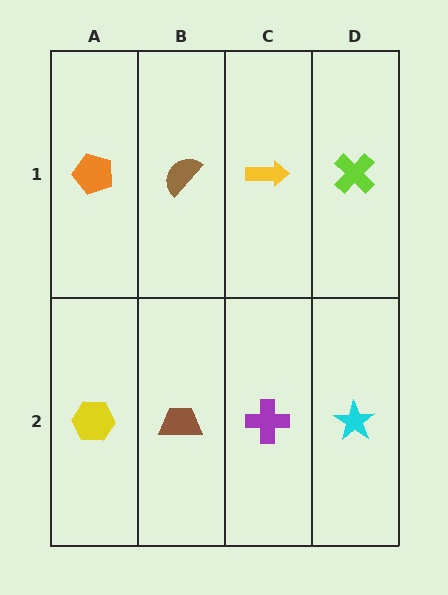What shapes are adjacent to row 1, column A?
A yellow hexagon (row 2, column A), a brown semicircle (row 1, column B).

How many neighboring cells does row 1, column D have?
2.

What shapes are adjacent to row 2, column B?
A brown semicircle (row 1, column B), a yellow hexagon (row 2, column A), a purple cross (row 2, column C).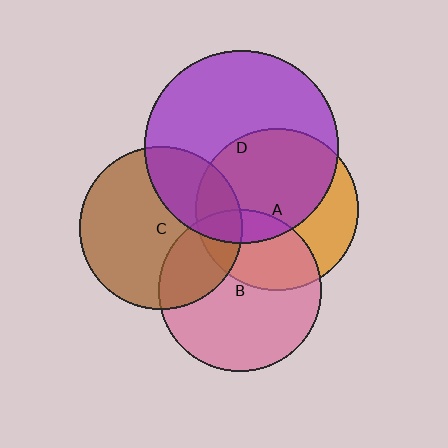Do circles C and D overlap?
Yes.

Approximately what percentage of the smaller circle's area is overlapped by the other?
Approximately 30%.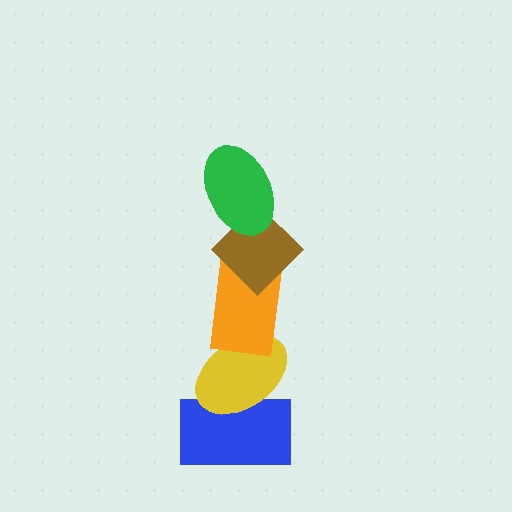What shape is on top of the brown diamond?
The green ellipse is on top of the brown diamond.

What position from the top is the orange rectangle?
The orange rectangle is 3rd from the top.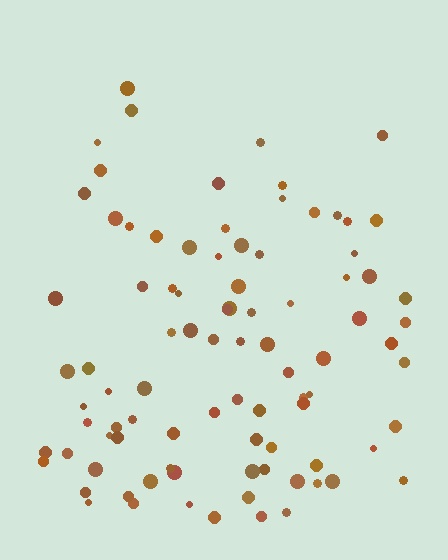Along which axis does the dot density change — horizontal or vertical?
Vertical.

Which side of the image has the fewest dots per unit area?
The top.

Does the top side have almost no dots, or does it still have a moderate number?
Still a moderate number, just noticeably fewer than the bottom.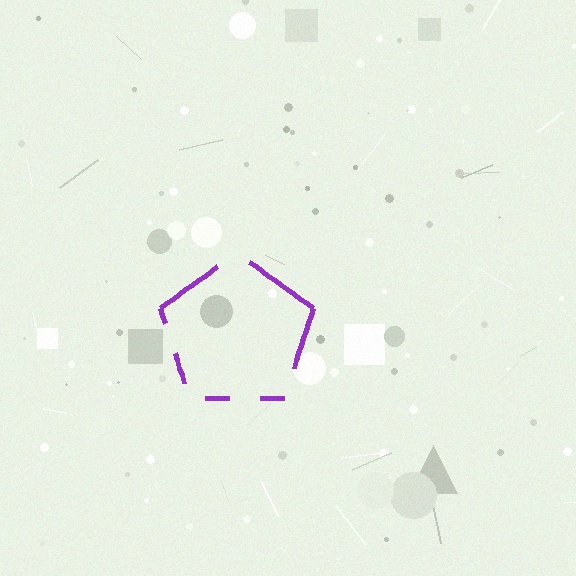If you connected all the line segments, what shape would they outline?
They would outline a pentagon.